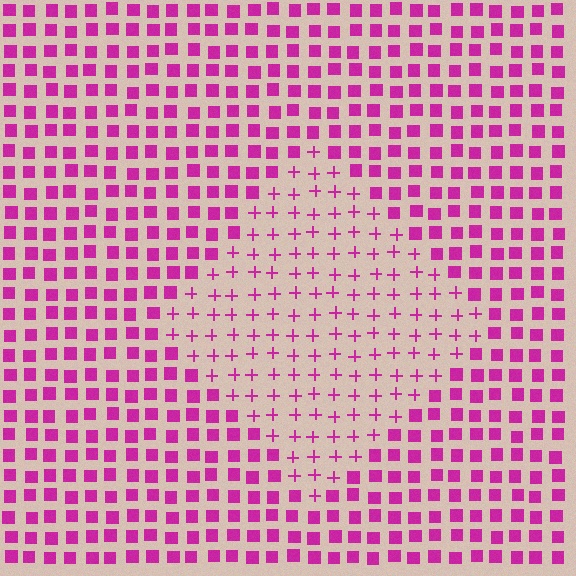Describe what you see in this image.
The image is filled with small magenta elements arranged in a uniform grid. A diamond-shaped region contains plus signs, while the surrounding area contains squares. The boundary is defined purely by the change in element shape.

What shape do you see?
I see a diamond.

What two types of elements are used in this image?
The image uses plus signs inside the diamond region and squares outside it.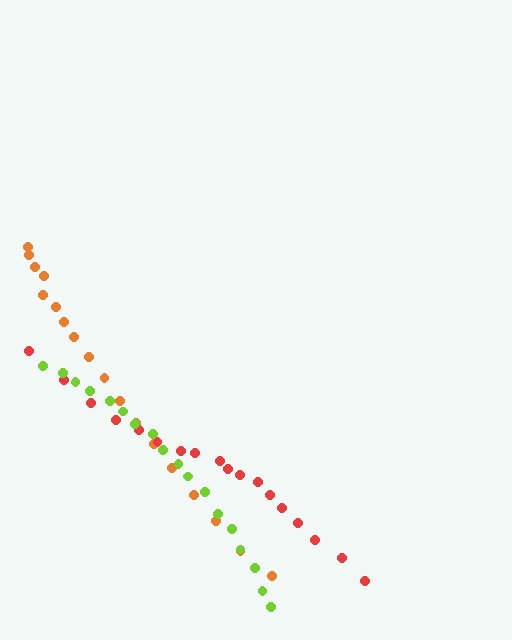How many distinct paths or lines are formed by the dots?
There are 3 distinct paths.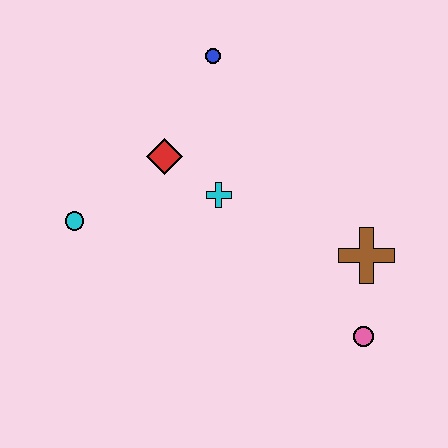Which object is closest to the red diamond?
The cyan cross is closest to the red diamond.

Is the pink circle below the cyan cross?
Yes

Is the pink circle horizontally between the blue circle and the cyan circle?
No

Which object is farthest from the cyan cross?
The pink circle is farthest from the cyan cross.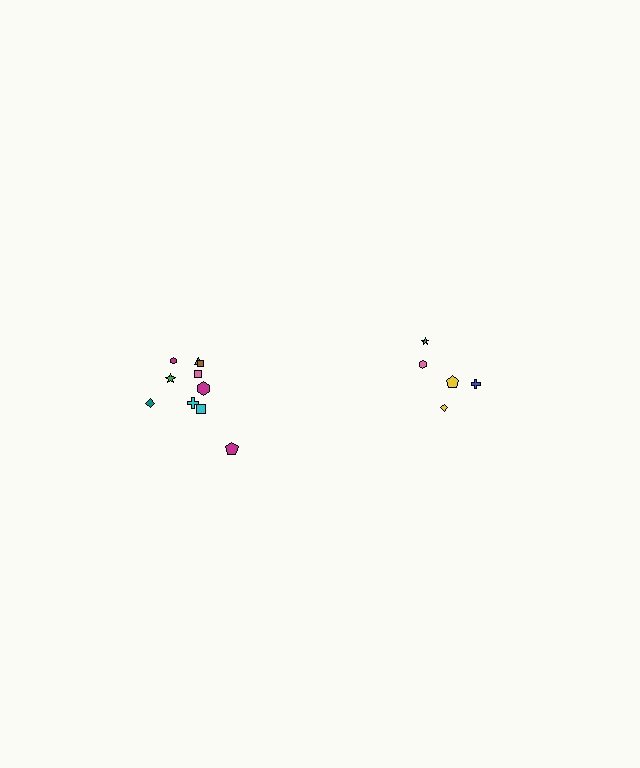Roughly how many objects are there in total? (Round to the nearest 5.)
Roughly 15 objects in total.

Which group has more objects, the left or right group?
The left group.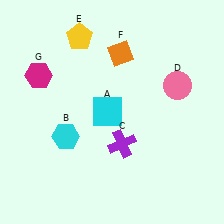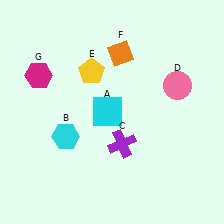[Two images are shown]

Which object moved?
The yellow pentagon (E) moved down.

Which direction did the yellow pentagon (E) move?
The yellow pentagon (E) moved down.